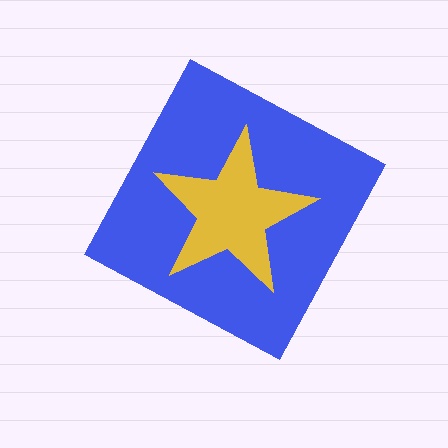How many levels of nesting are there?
2.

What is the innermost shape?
The yellow star.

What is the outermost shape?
The blue diamond.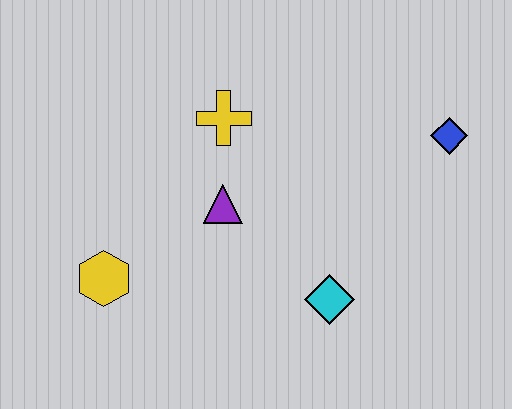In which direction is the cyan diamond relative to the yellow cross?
The cyan diamond is below the yellow cross.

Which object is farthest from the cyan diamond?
The yellow hexagon is farthest from the cyan diamond.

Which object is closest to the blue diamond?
The cyan diamond is closest to the blue diamond.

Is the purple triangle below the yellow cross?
Yes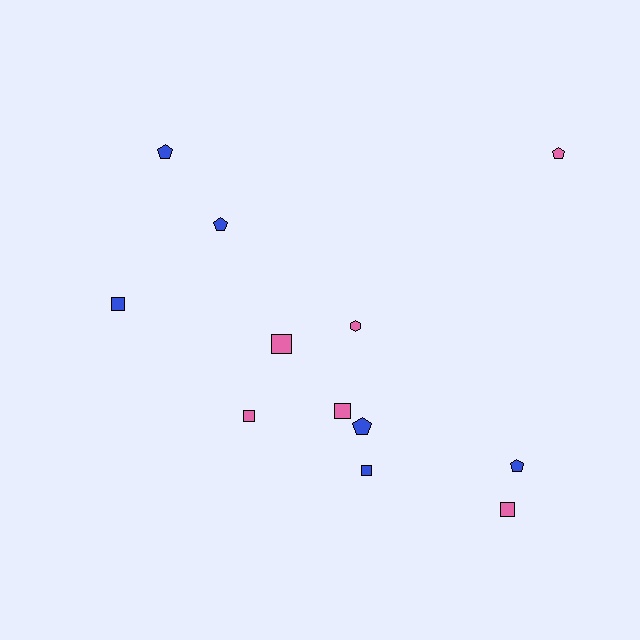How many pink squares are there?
There are 4 pink squares.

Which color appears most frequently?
Blue, with 6 objects.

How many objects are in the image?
There are 12 objects.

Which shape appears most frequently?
Square, with 6 objects.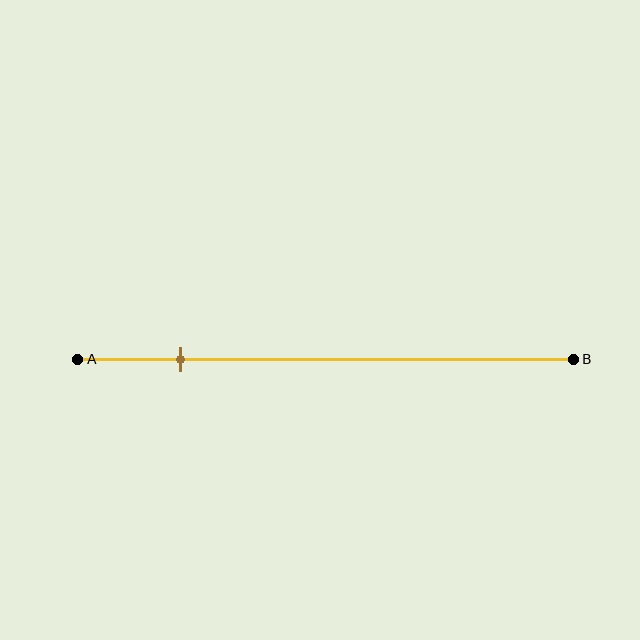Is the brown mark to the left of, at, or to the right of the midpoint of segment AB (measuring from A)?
The brown mark is to the left of the midpoint of segment AB.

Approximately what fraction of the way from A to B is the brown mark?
The brown mark is approximately 20% of the way from A to B.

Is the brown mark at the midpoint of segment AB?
No, the mark is at about 20% from A, not at the 50% midpoint.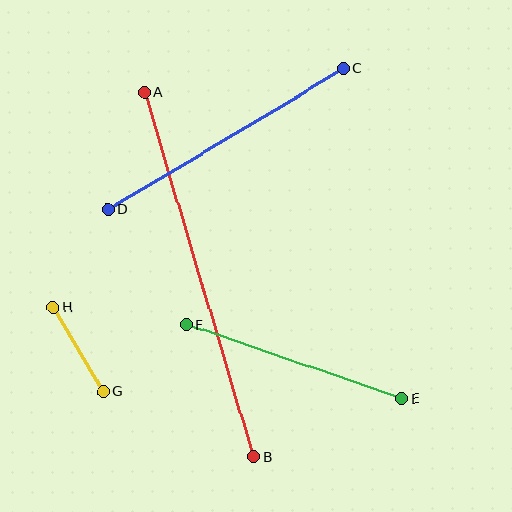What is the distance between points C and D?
The distance is approximately 274 pixels.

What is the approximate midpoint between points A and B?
The midpoint is at approximately (199, 275) pixels.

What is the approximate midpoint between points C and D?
The midpoint is at approximately (226, 139) pixels.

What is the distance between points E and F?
The distance is approximately 229 pixels.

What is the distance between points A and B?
The distance is approximately 380 pixels.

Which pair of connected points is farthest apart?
Points A and B are farthest apart.